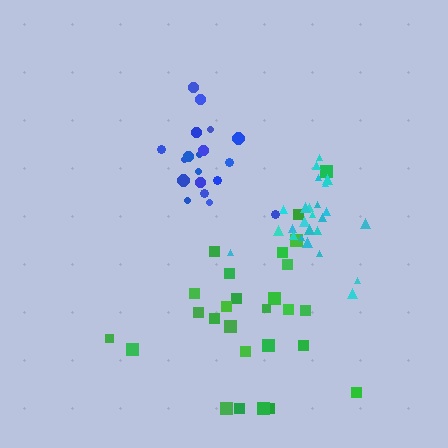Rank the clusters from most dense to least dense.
cyan, blue, green.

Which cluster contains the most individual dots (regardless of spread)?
Green (27).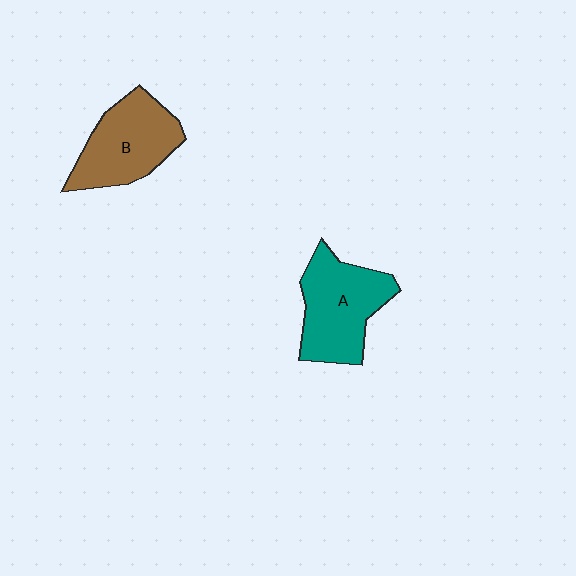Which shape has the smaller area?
Shape B (brown).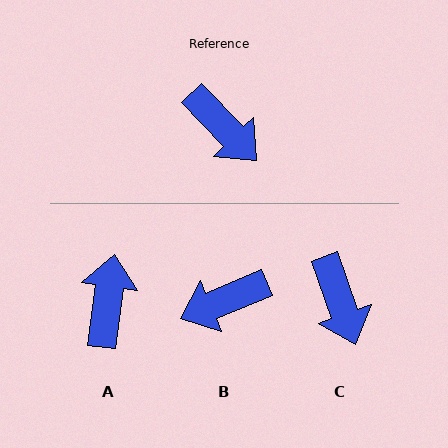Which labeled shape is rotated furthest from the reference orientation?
A, about 128 degrees away.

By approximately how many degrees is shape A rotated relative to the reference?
Approximately 128 degrees counter-clockwise.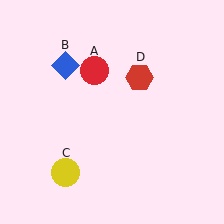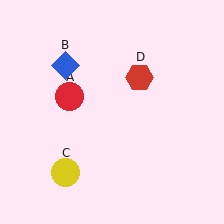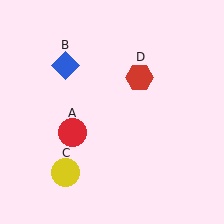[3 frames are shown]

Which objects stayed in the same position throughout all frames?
Blue diamond (object B) and yellow circle (object C) and red hexagon (object D) remained stationary.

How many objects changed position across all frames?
1 object changed position: red circle (object A).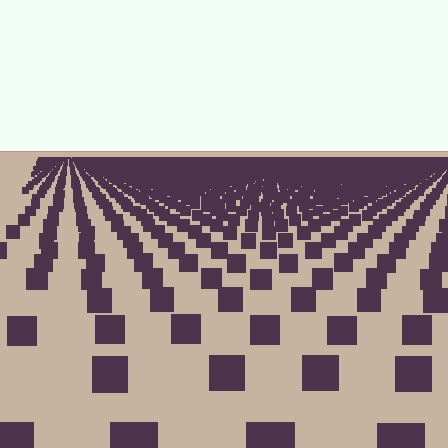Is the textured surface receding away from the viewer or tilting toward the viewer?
The surface is receding away from the viewer. Texture elements get smaller and denser toward the top.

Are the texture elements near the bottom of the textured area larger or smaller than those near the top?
Larger. Near the bottom, elements are closer to the viewer and appear at a bigger on-screen size.